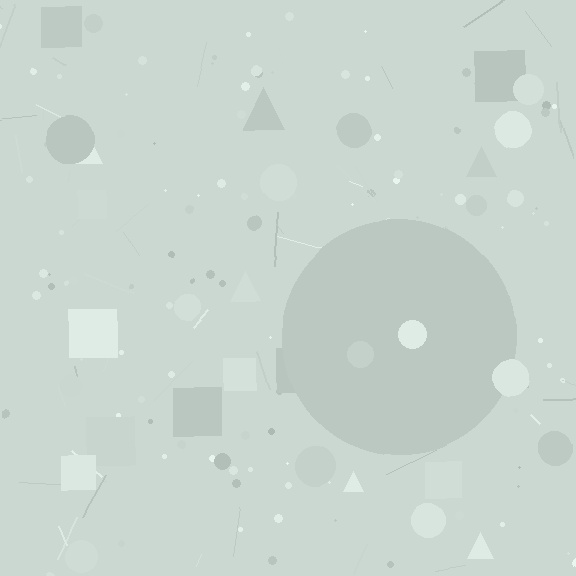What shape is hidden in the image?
A circle is hidden in the image.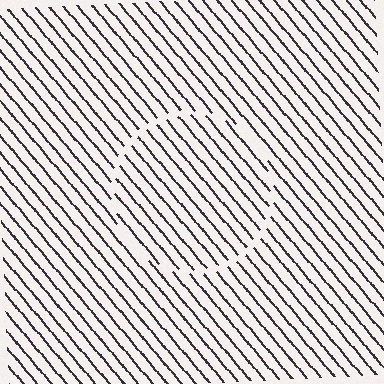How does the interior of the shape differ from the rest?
The interior of the shape contains the same grating, shifted by half a period — the contour is defined by the phase discontinuity where line-ends from the inner and outer gratings abut.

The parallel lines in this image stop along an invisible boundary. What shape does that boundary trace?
An illusory circle. The interior of the shape contains the same grating, shifted by half a period — the contour is defined by the phase discontinuity where line-ends from the inner and outer gratings abut.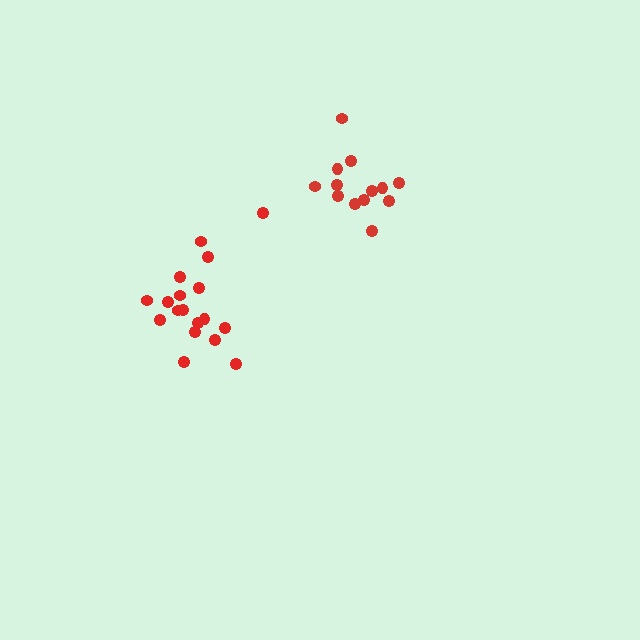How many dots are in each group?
Group 1: 13 dots, Group 2: 18 dots (31 total).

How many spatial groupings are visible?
There are 2 spatial groupings.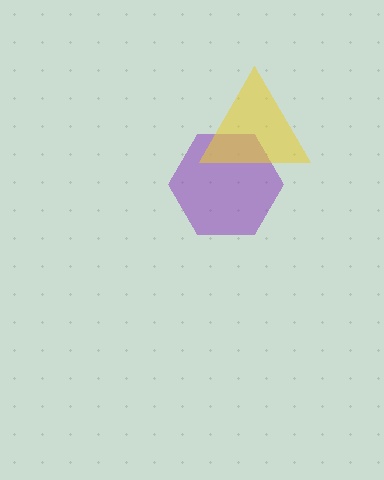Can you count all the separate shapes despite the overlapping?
Yes, there are 2 separate shapes.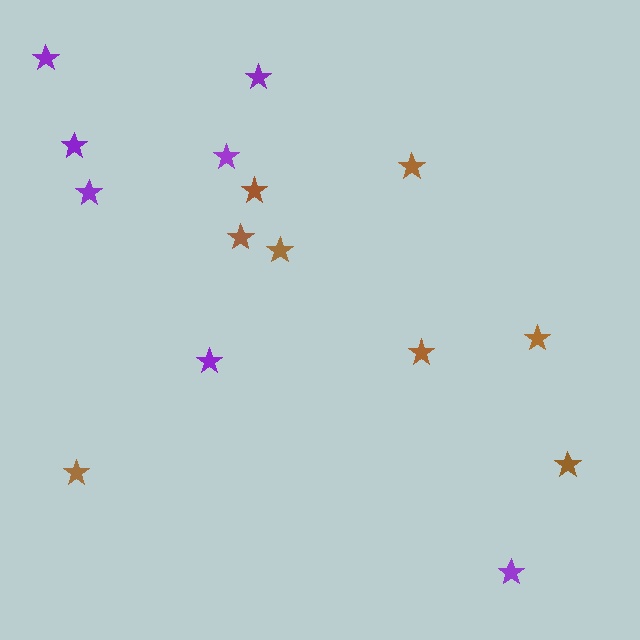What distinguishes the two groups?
There are 2 groups: one group of purple stars (7) and one group of brown stars (8).